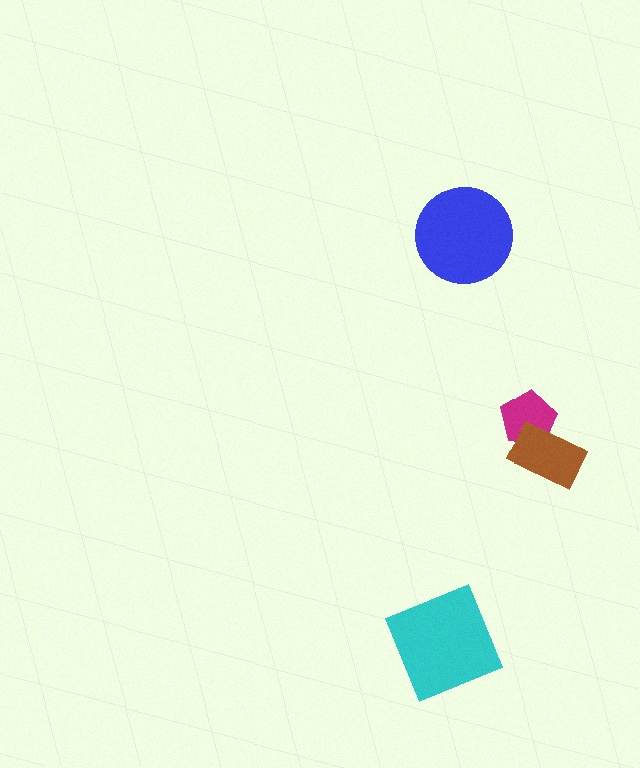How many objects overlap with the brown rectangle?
1 object overlaps with the brown rectangle.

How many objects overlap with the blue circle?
0 objects overlap with the blue circle.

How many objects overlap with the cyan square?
0 objects overlap with the cyan square.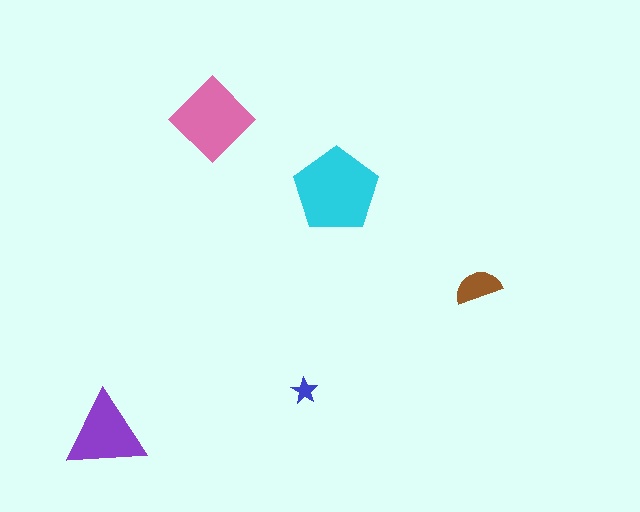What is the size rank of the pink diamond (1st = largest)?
2nd.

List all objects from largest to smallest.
The cyan pentagon, the pink diamond, the purple triangle, the brown semicircle, the blue star.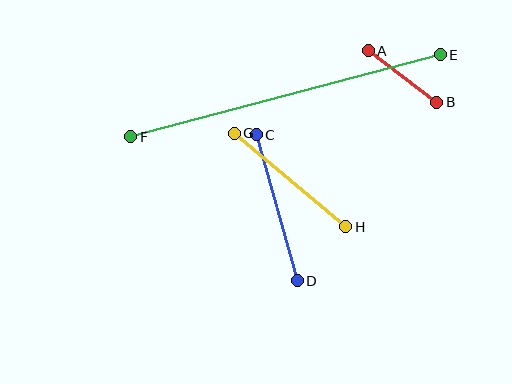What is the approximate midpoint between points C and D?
The midpoint is at approximately (277, 208) pixels.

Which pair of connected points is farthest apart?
Points E and F are farthest apart.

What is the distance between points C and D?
The distance is approximately 152 pixels.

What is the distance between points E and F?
The distance is approximately 320 pixels.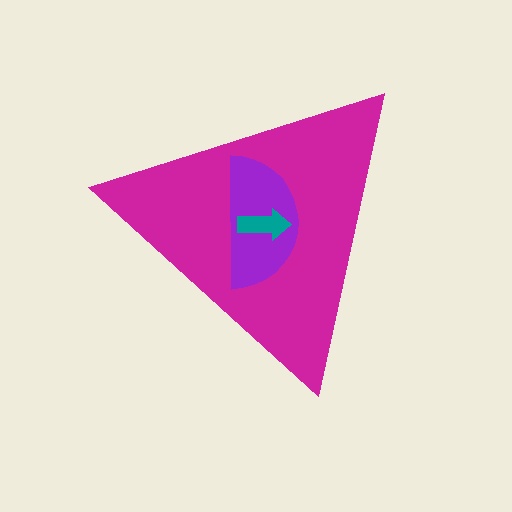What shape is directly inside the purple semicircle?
The teal arrow.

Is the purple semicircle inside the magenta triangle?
Yes.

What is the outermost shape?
The magenta triangle.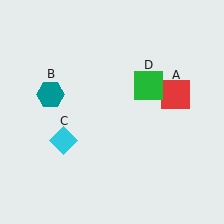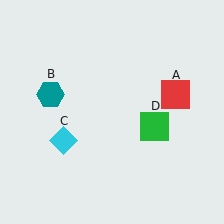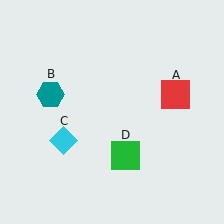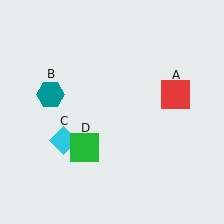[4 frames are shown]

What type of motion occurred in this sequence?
The green square (object D) rotated clockwise around the center of the scene.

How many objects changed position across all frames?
1 object changed position: green square (object D).